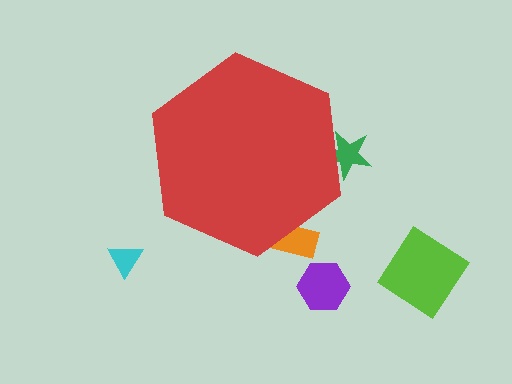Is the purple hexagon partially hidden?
No, the purple hexagon is fully visible.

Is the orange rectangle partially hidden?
Yes, the orange rectangle is partially hidden behind the red hexagon.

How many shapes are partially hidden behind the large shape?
2 shapes are partially hidden.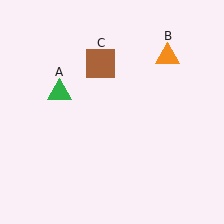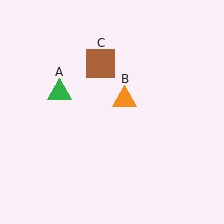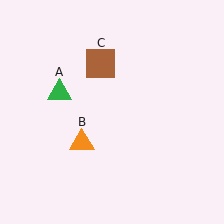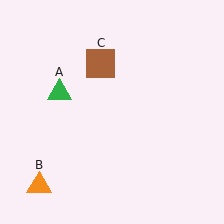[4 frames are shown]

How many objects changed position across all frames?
1 object changed position: orange triangle (object B).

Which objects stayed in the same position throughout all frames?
Green triangle (object A) and brown square (object C) remained stationary.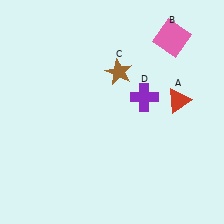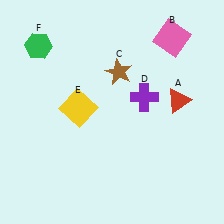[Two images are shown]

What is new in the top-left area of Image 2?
A yellow square (E) was added in the top-left area of Image 2.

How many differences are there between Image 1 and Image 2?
There are 2 differences between the two images.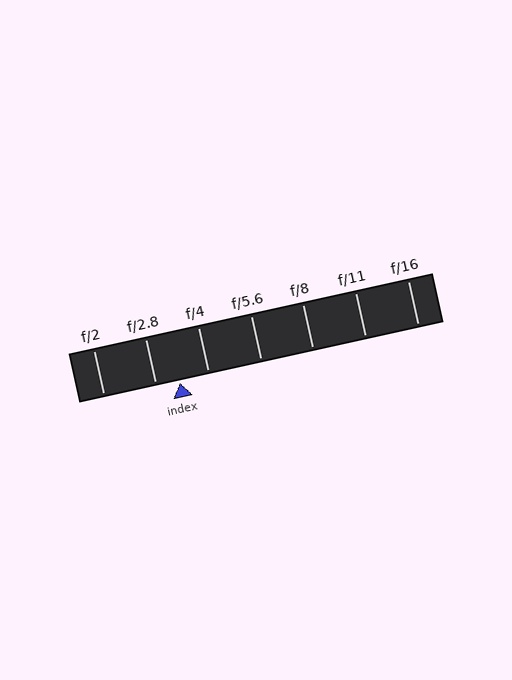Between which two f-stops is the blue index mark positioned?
The index mark is between f/2.8 and f/4.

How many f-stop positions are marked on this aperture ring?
There are 7 f-stop positions marked.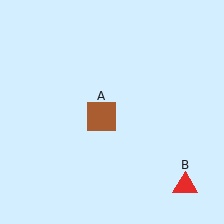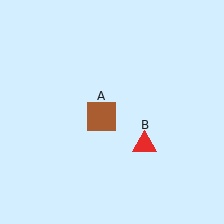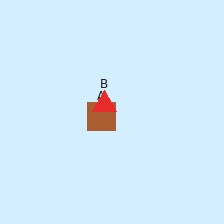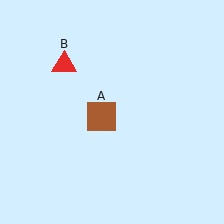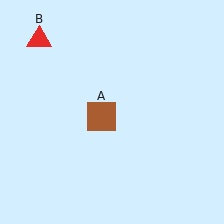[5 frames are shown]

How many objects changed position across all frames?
1 object changed position: red triangle (object B).